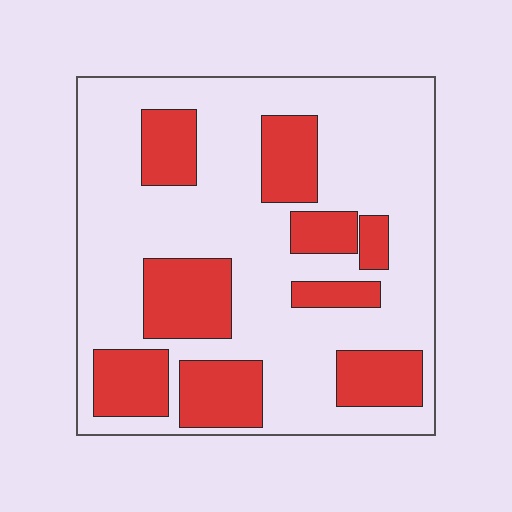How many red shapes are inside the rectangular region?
9.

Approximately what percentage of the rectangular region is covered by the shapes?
Approximately 30%.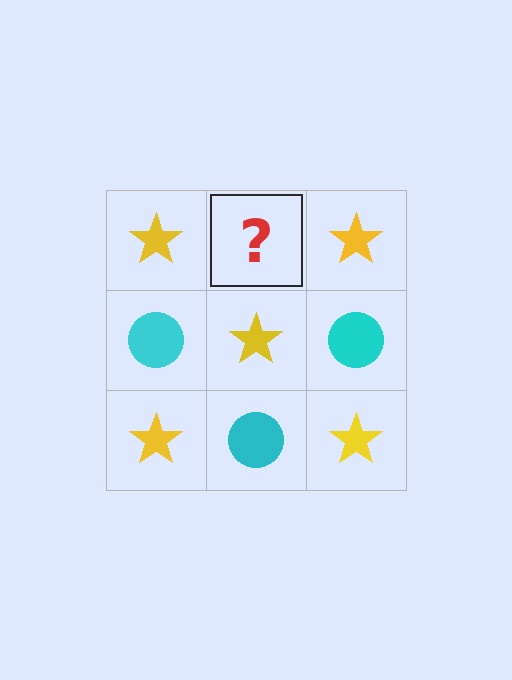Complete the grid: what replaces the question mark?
The question mark should be replaced with a cyan circle.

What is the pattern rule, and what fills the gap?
The rule is that it alternates yellow star and cyan circle in a checkerboard pattern. The gap should be filled with a cyan circle.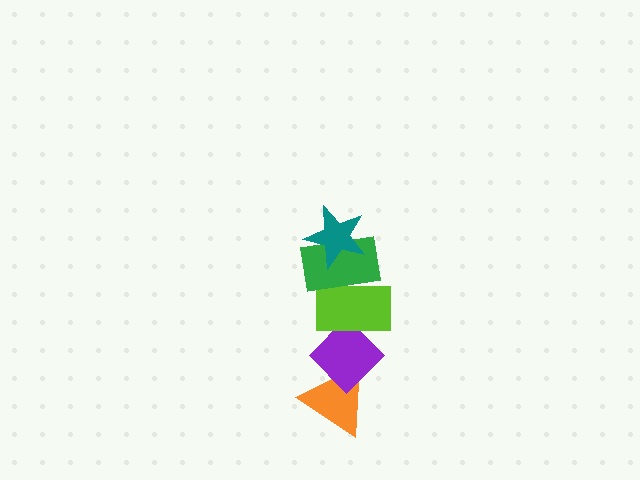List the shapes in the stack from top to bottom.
From top to bottom: the teal star, the green rectangle, the lime rectangle, the purple diamond, the orange triangle.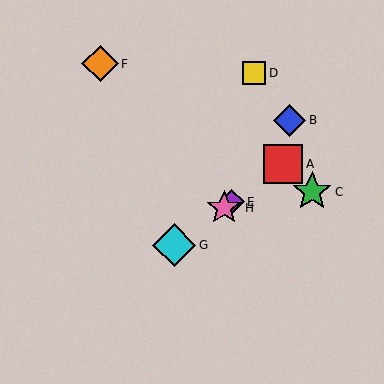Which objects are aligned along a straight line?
Objects A, E, G, H are aligned along a straight line.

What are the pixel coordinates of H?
Object H is at (224, 208).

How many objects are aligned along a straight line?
4 objects (A, E, G, H) are aligned along a straight line.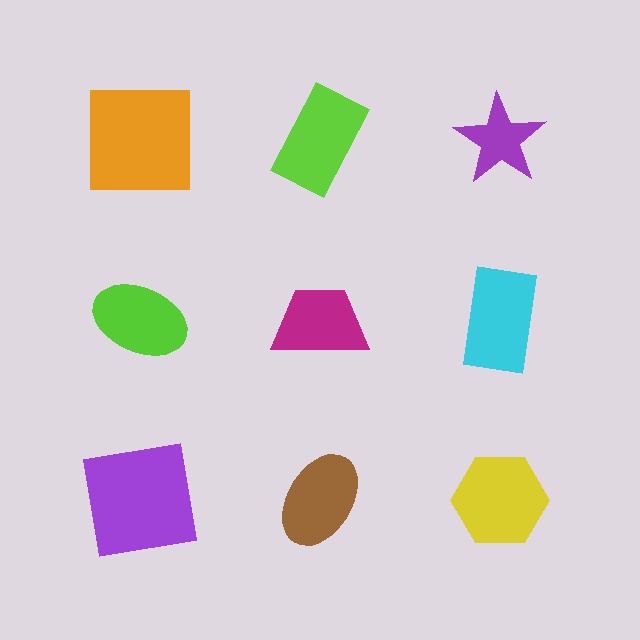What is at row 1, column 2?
A lime rectangle.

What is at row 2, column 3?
A cyan rectangle.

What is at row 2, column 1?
A lime ellipse.